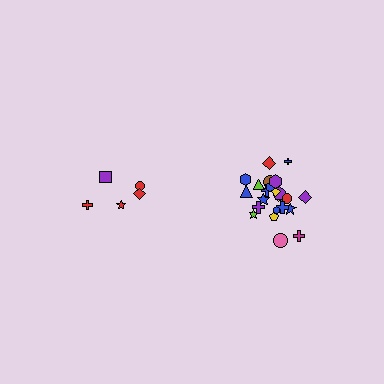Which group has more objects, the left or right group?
The right group.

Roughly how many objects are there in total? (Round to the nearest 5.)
Roughly 30 objects in total.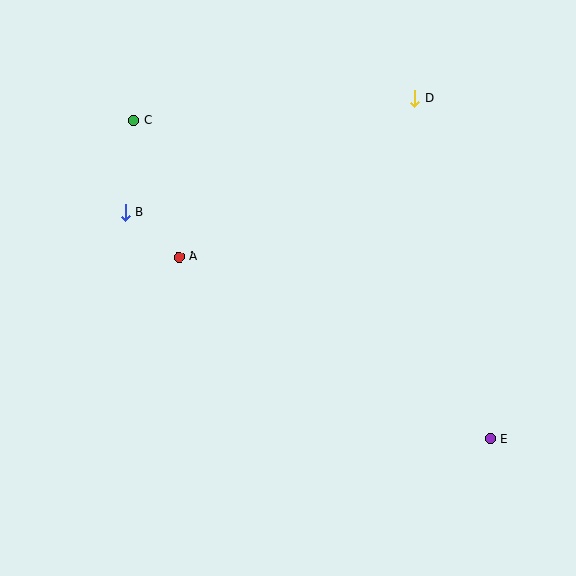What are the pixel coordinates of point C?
Point C is at (133, 120).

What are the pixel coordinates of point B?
Point B is at (125, 213).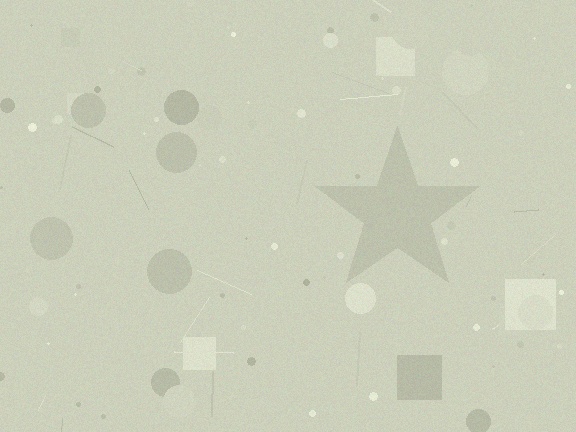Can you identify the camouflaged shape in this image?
The camouflaged shape is a star.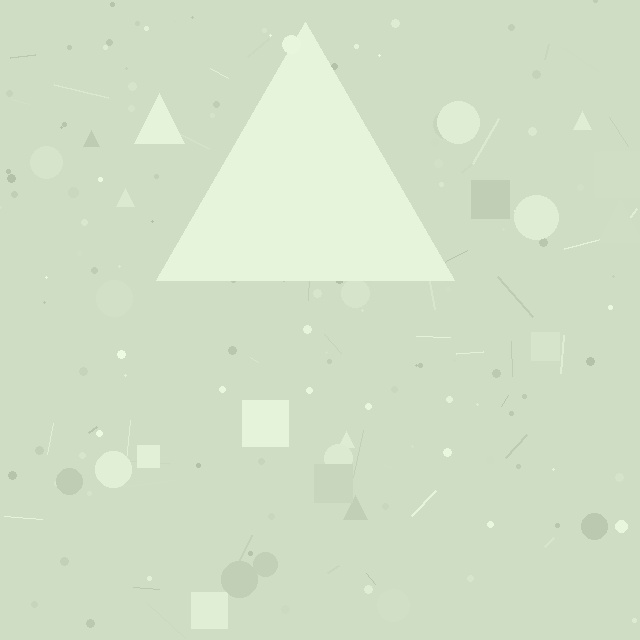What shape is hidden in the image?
A triangle is hidden in the image.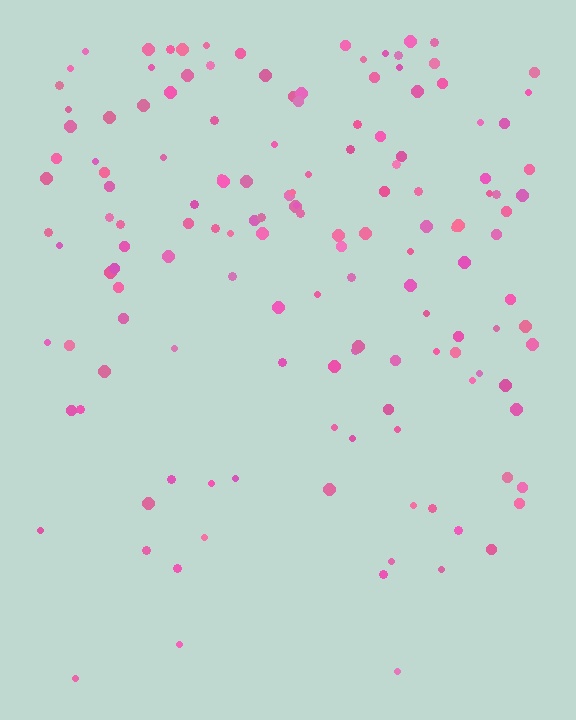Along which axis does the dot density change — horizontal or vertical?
Vertical.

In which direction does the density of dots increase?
From bottom to top, with the top side densest.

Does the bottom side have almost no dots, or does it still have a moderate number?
Still a moderate number, just noticeably fewer than the top.